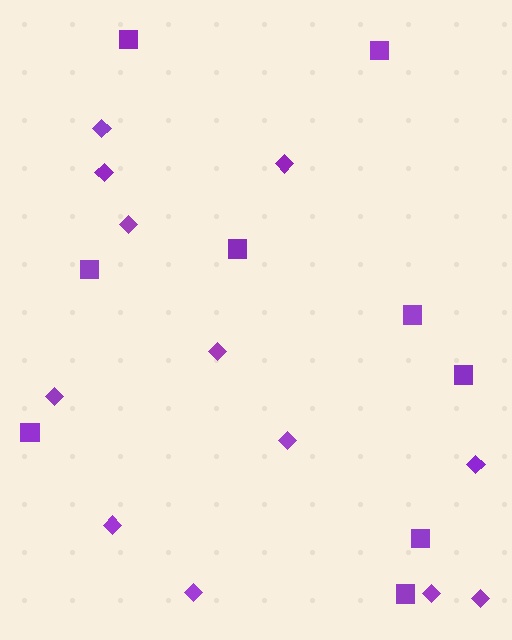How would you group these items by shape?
There are 2 groups: one group of squares (9) and one group of diamonds (12).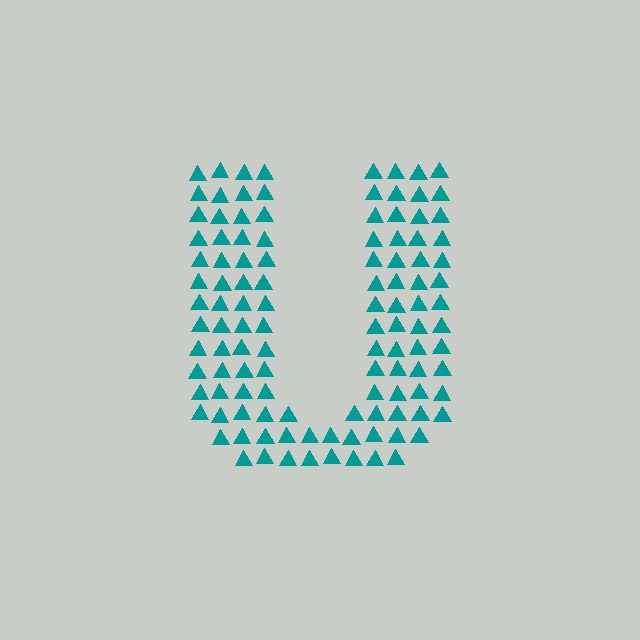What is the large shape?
The large shape is the letter U.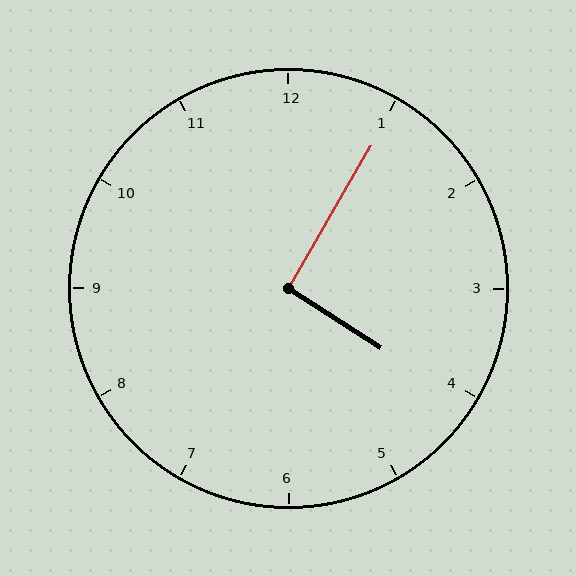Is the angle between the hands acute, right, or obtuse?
It is right.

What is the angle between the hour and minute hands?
Approximately 92 degrees.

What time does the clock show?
4:05.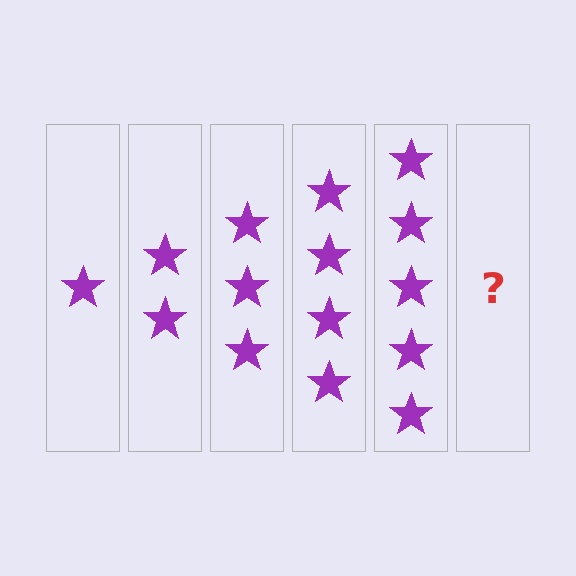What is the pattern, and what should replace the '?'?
The pattern is that each step adds one more star. The '?' should be 6 stars.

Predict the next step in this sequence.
The next step is 6 stars.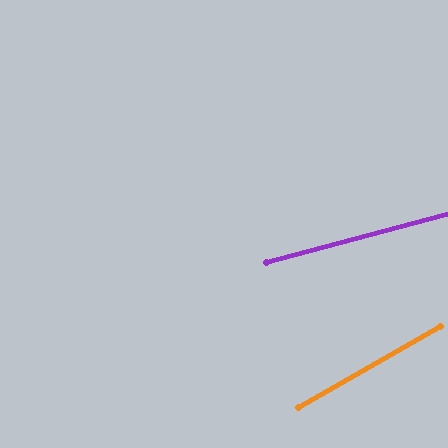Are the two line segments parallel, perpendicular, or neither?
Neither parallel nor perpendicular — they differ by about 15°.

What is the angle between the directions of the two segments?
Approximately 15 degrees.